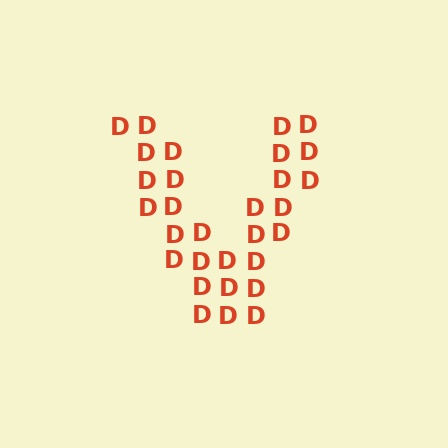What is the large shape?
The large shape is the letter V.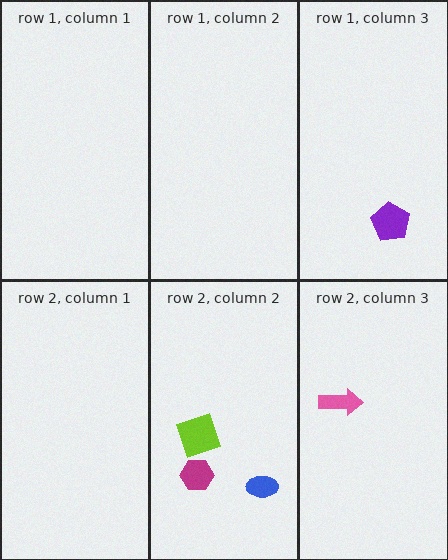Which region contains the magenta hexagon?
The row 2, column 2 region.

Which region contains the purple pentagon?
The row 1, column 3 region.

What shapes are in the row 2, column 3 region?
The pink arrow.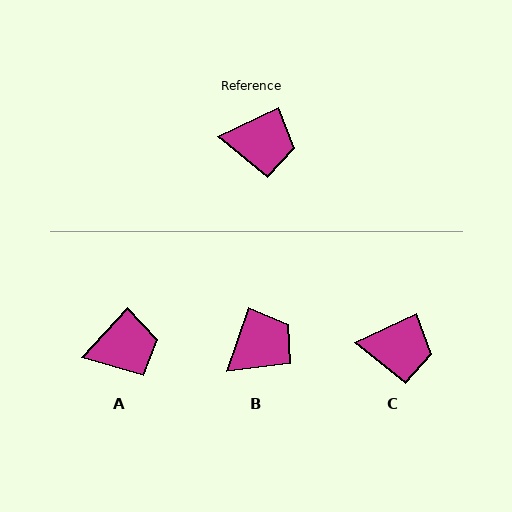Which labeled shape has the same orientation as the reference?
C.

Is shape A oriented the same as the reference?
No, it is off by about 22 degrees.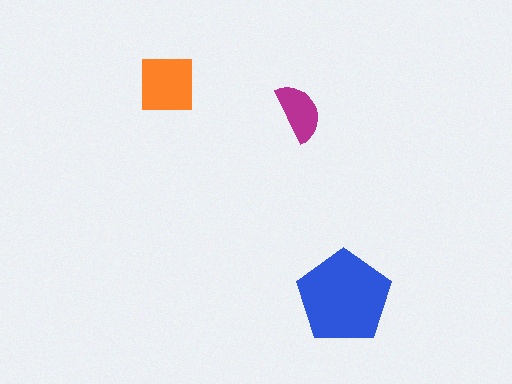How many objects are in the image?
There are 3 objects in the image.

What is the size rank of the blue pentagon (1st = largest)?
1st.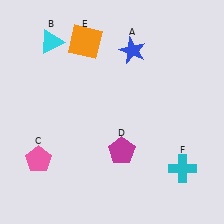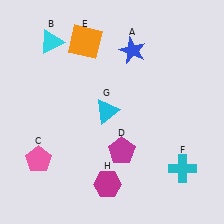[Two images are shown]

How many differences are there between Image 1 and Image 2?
There are 2 differences between the two images.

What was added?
A cyan triangle (G), a magenta hexagon (H) were added in Image 2.